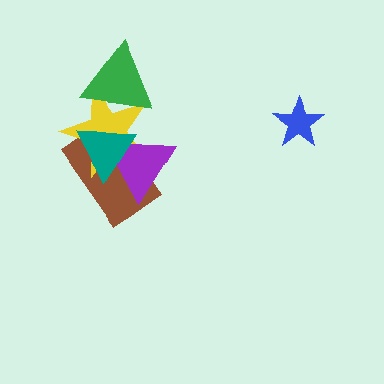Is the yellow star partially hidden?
Yes, it is partially covered by another shape.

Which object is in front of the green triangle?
The teal triangle is in front of the green triangle.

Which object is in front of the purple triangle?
The teal triangle is in front of the purple triangle.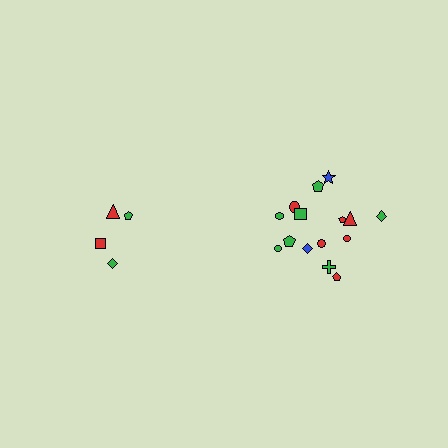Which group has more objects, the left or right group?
The right group.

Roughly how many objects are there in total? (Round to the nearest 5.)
Roughly 20 objects in total.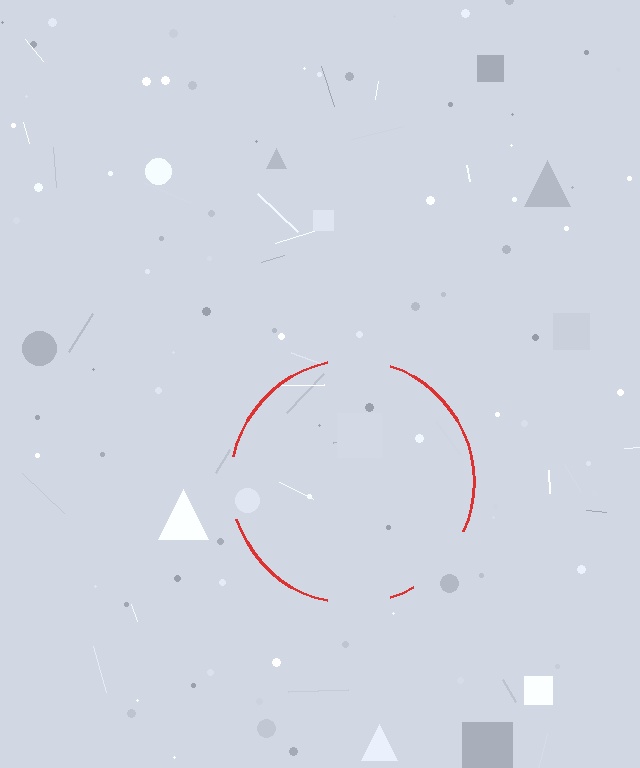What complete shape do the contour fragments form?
The contour fragments form a circle.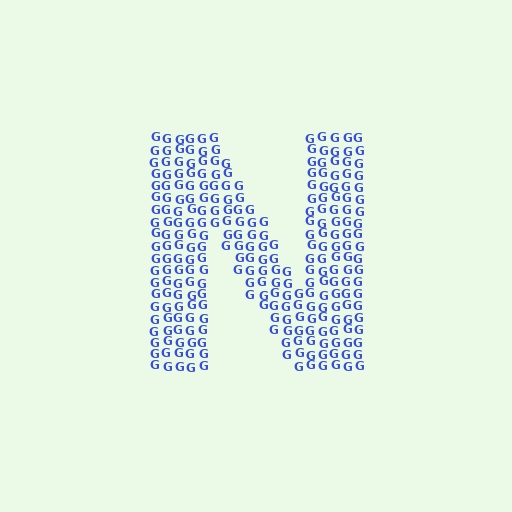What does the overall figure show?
The overall figure shows the letter N.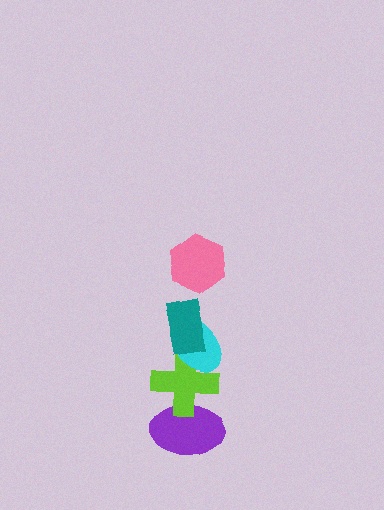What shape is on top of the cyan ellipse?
The teal rectangle is on top of the cyan ellipse.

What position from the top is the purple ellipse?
The purple ellipse is 5th from the top.